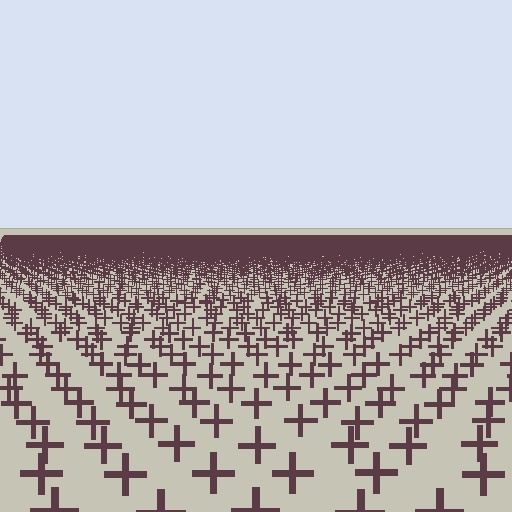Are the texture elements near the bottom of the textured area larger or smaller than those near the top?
Larger. Near the bottom, elements are closer to the viewer and appear at a bigger on-screen size.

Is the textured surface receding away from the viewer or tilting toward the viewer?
The surface is receding away from the viewer. Texture elements get smaller and denser toward the top.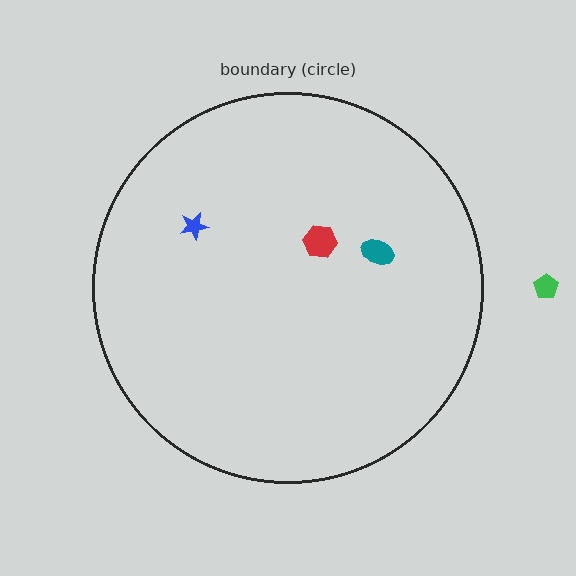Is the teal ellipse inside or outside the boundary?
Inside.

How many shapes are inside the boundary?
3 inside, 1 outside.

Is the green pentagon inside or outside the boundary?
Outside.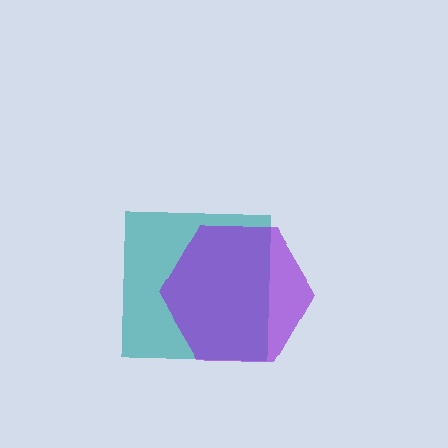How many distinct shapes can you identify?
There are 2 distinct shapes: a teal square, a purple hexagon.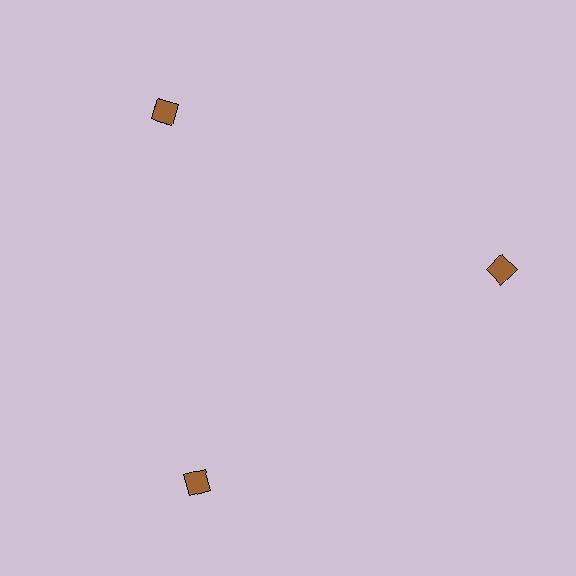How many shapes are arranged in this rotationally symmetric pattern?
There are 3 shapes, arranged in 3 groups of 1.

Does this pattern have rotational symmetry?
Yes, this pattern has 3-fold rotational symmetry. It looks the same after rotating 120 degrees around the center.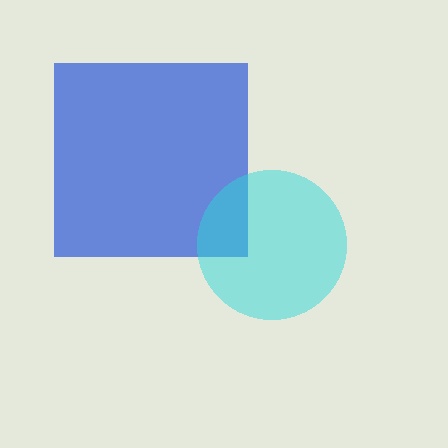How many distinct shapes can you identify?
There are 2 distinct shapes: a blue square, a cyan circle.